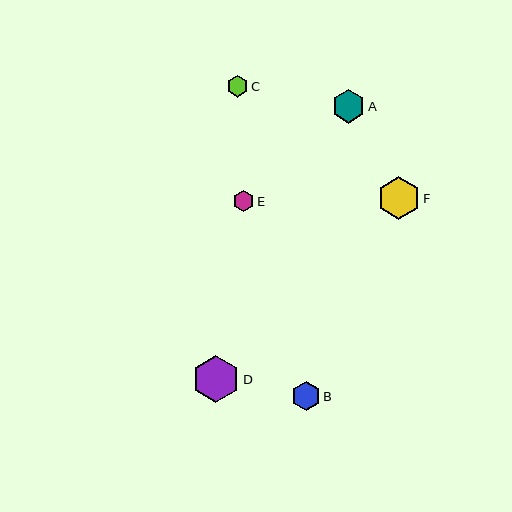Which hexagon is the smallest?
Hexagon E is the smallest with a size of approximately 21 pixels.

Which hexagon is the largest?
Hexagon D is the largest with a size of approximately 48 pixels.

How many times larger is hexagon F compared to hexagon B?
Hexagon F is approximately 1.5 times the size of hexagon B.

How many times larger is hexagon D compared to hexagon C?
Hexagon D is approximately 2.2 times the size of hexagon C.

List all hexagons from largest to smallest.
From largest to smallest: D, F, A, B, C, E.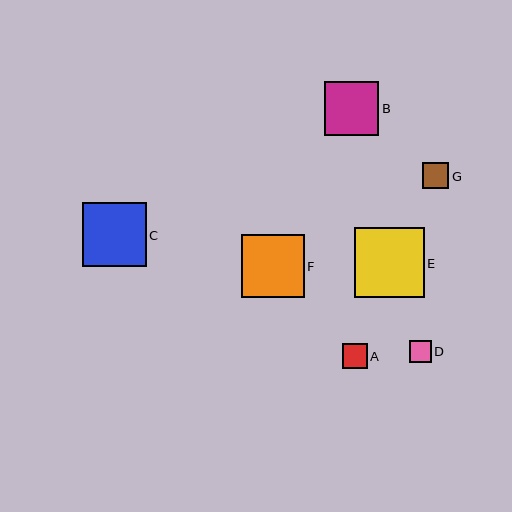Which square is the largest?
Square E is the largest with a size of approximately 69 pixels.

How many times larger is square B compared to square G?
Square B is approximately 2.1 times the size of square G.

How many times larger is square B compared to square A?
Square B is approximately 2.2 times the size of square A.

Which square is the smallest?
Square D is the smallest with a size of approximately 22 pixels.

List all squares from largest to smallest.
From largest to smallest: E, C, F, B, G, A, D.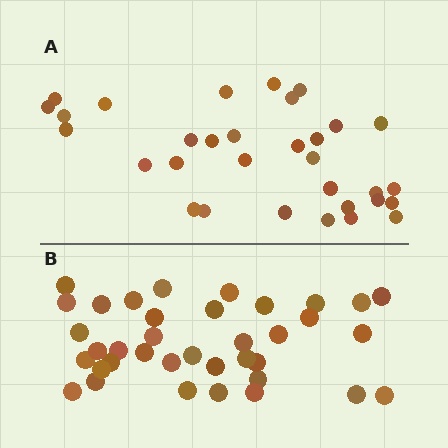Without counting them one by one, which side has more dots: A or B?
Region B (the bottom region) has more dots.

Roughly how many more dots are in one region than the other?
Region B has about 5 more dots than region A.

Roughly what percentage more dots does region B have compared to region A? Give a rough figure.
About 15% more.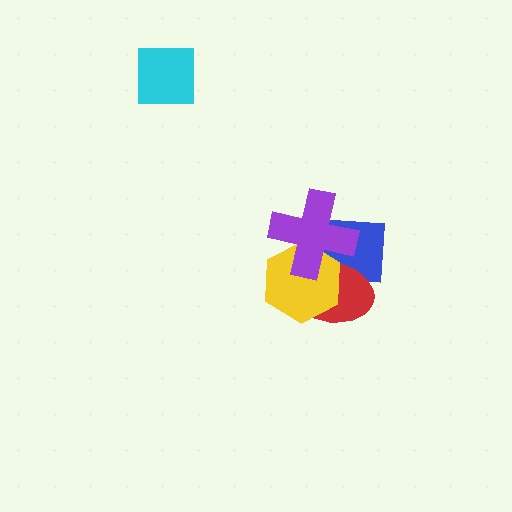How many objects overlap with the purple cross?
3 objects overlap with the purple cross.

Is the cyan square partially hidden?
No, no other shape covers it.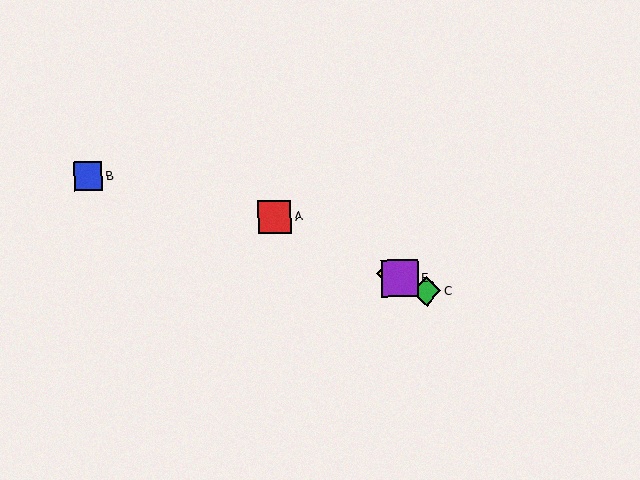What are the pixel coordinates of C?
Object C is at (426, 291).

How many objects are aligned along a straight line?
4 objects (A, C, D, E) are aligned along a straight line.